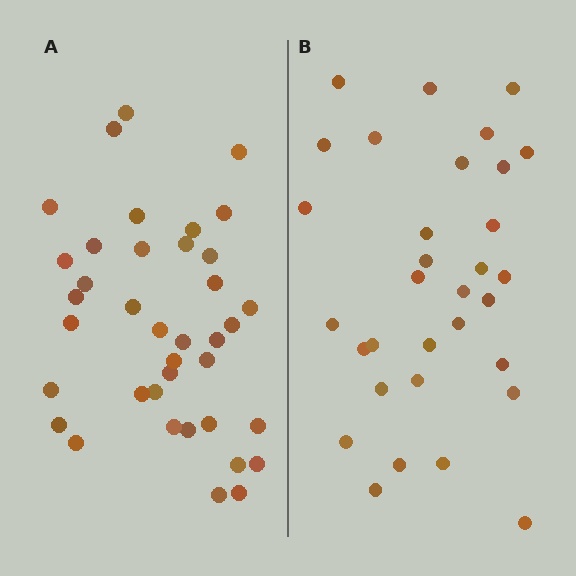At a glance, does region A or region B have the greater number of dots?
Region A (the left region) has more dots.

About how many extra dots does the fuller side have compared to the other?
Region A has about 6 more dots than region B.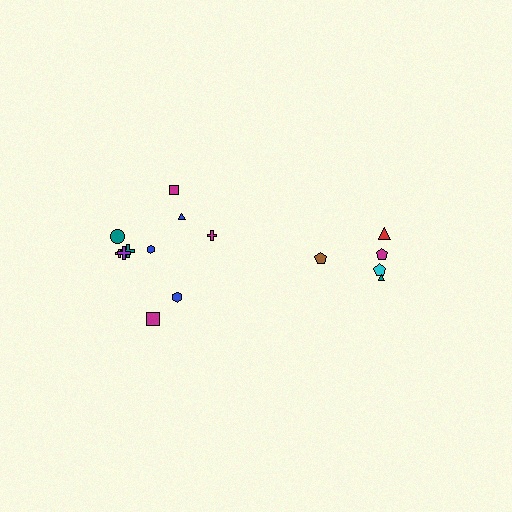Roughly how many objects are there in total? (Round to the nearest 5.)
Roughly 15 objects in total.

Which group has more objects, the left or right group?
The left group.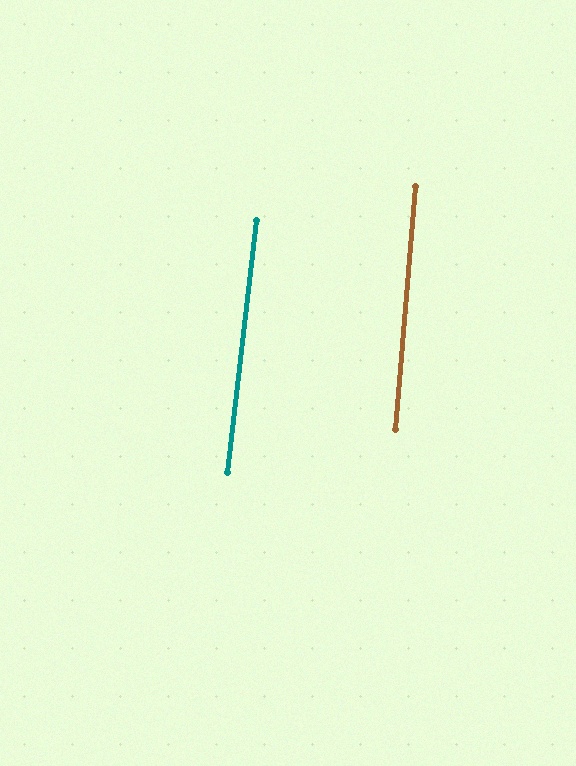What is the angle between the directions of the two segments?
Approximately 2 degrees.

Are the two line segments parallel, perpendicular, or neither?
Parallel — their directions differ by only 1.6°.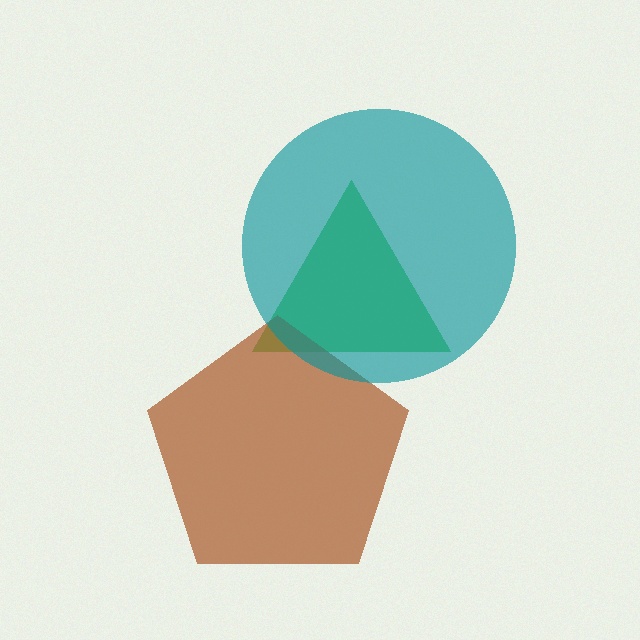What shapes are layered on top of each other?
The layered shapes are: a green triangle, a brown pentagon, a teal circle.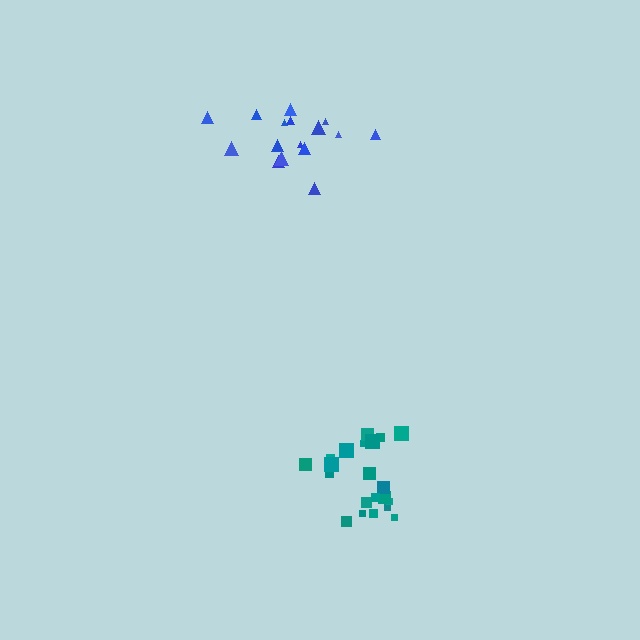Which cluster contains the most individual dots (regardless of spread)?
Teal (23).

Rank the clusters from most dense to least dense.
teal, blue.